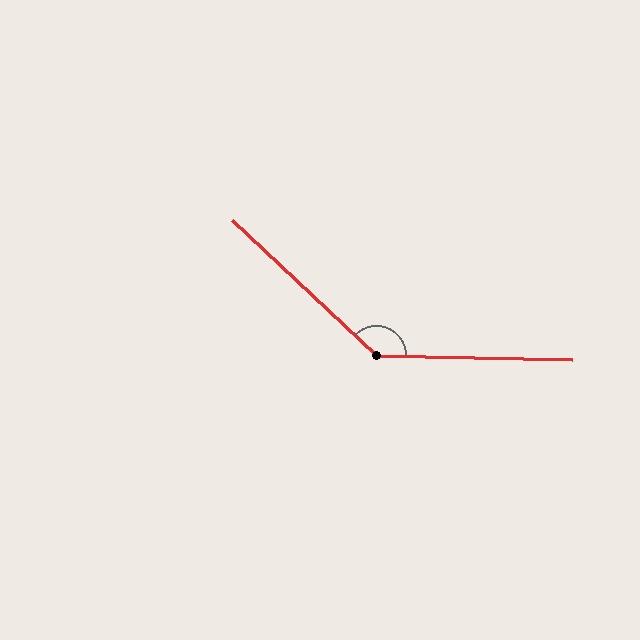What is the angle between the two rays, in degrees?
Approximately 138 degrees.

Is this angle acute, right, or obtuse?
It is obtuse.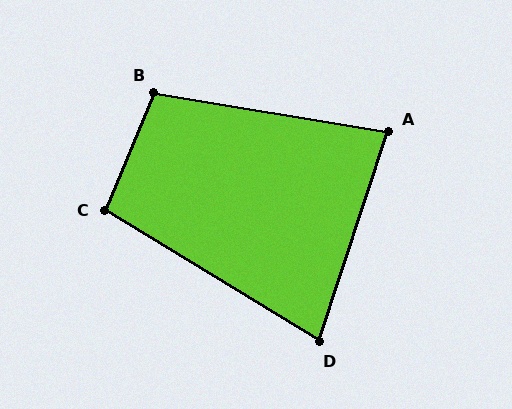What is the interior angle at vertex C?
Approximately 99 degrees (obtuse).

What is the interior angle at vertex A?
Approximately 81 degrees (acute).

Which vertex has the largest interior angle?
B, at approximately 103 degrees.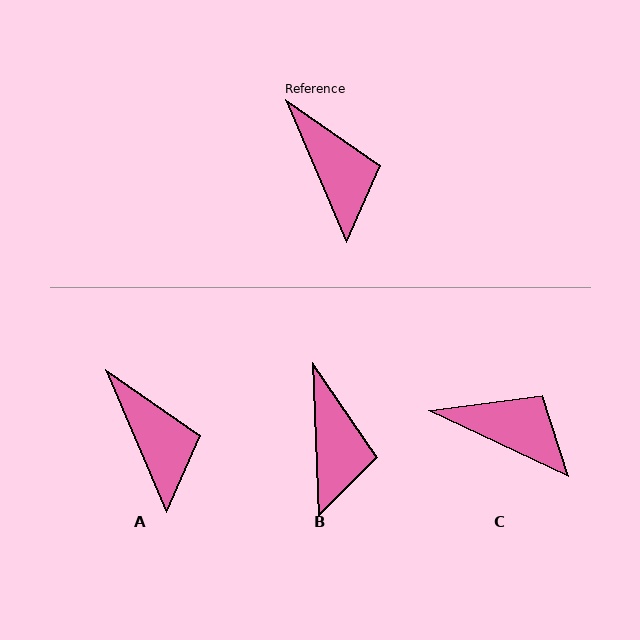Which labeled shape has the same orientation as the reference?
A.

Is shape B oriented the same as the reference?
No, it is off by about 21 degrees.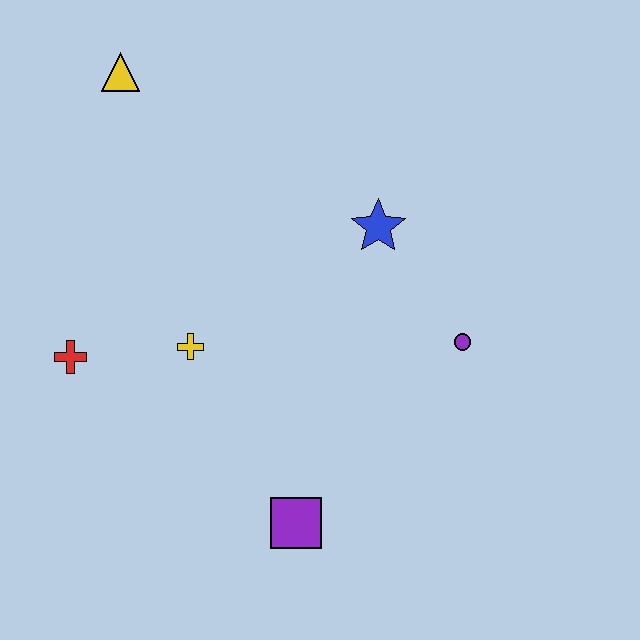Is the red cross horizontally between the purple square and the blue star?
No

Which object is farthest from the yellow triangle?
The purple square is farthest from the yellow triangle.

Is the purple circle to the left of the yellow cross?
No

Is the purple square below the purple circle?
Yes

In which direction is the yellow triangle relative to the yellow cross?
The yellow triangle is above the yellow cross.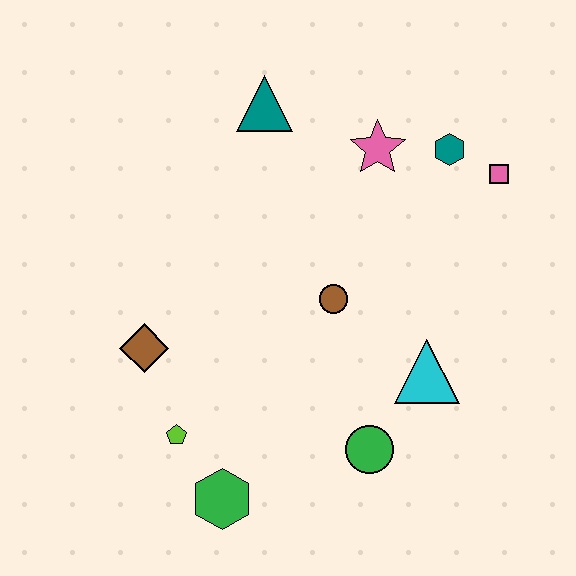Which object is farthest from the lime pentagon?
The pink square is farthest from the lime pentagon.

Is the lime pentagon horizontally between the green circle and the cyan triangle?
No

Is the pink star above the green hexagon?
Yes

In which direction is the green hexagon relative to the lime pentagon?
The green hexagon is below the lime pentagon.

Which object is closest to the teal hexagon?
The pink square is closest to the teal hexagon.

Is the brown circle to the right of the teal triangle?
Yes